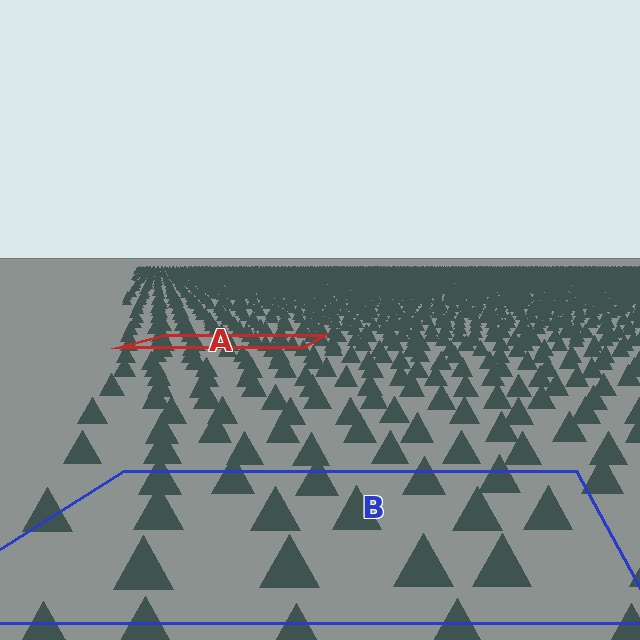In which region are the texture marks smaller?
The texture marks are smaller in region A, because it is farther away.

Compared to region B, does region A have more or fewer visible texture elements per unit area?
Region A has more texture elements per unit area — they are packed more densely because it is farther away.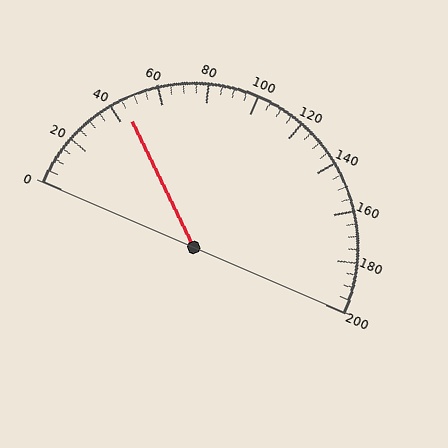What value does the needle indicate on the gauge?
The needle indicates approximately 45.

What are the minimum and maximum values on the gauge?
The gauge ranges from 0 to 200.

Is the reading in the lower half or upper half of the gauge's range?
The reading is in the lower half of the range (0 to 200).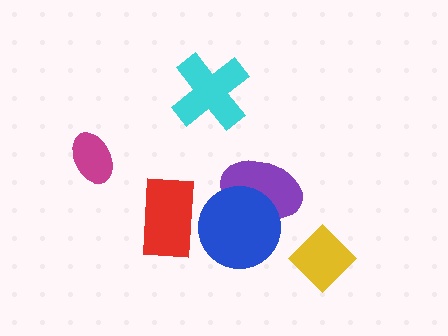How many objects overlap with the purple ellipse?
1 object overlaps with the purple ellipse.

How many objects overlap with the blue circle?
1 object overlaps with the blue circle.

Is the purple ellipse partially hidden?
Yes, it is partially covered by another shape.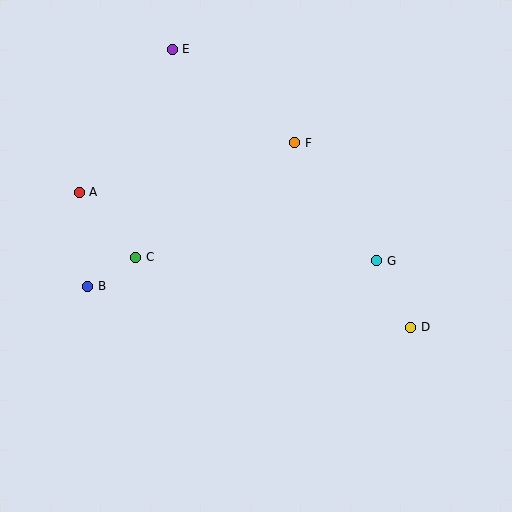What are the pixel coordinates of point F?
Point F is at (295, 143).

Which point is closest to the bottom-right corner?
Point D is closest to the bottom-right corner.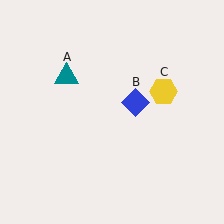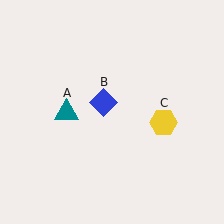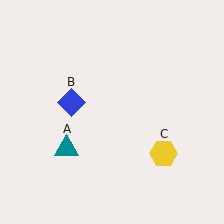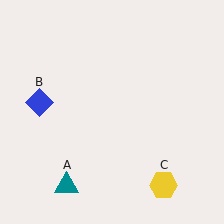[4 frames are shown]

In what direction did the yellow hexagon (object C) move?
The yellow hexagon (object C) moved down.